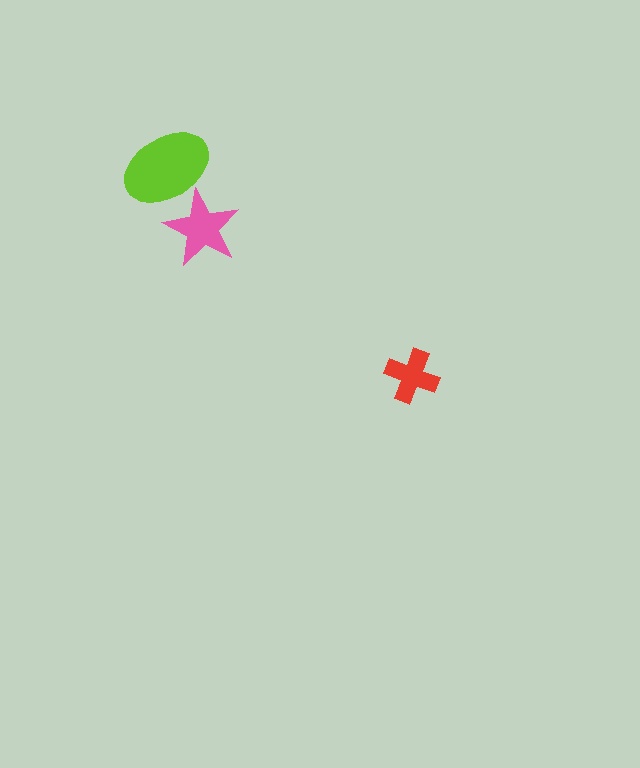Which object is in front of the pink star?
The lime ellipse is in front of the pink star.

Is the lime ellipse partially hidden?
No, no other shape covers it.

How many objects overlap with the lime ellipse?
1 object overlaps with the lime ellipse.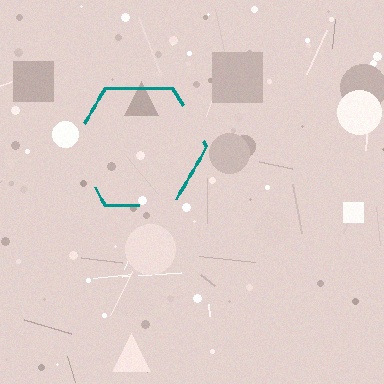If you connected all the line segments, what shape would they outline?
They would outline a hexagon.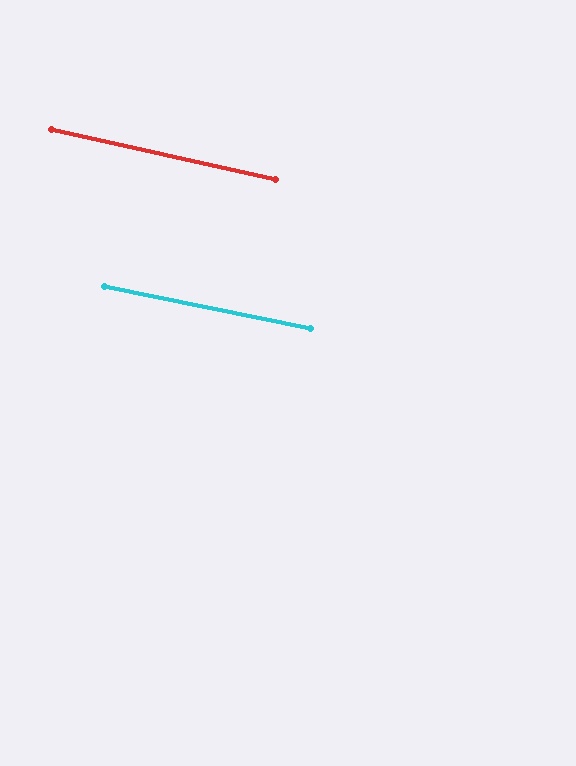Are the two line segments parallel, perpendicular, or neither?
Parallel — their directions differ by only 0.9°.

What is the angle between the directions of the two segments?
Approximately 1 degree.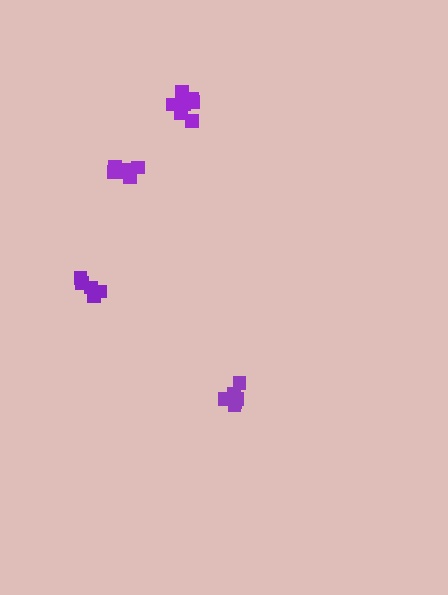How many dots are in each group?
Group 1: 7 dots, Group 2: 6 dots, Group 3: 5 dots, Group 4: 9 dots (27 total).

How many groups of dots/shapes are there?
There are 4 groups.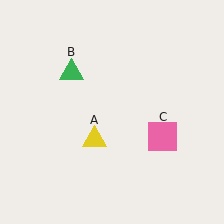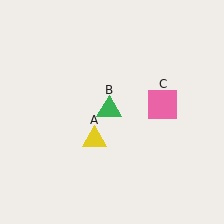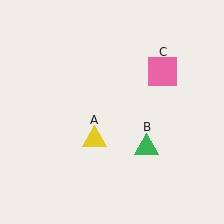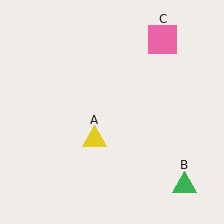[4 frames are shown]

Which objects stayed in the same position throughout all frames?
Yellow triangle (object A) remained stationary.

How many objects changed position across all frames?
2 objects changed position: green triangle (object B), pink square (object C).